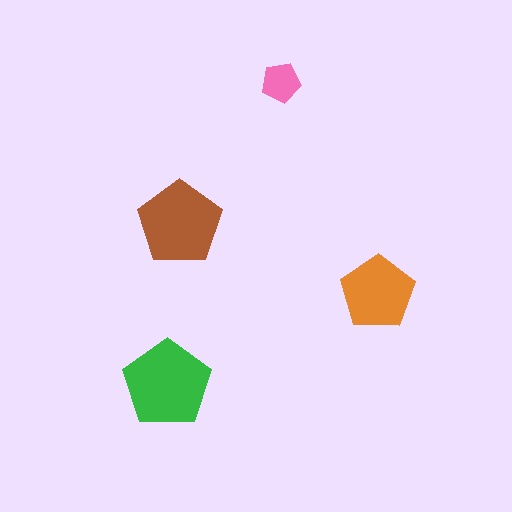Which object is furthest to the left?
The green pentagon is leftmost.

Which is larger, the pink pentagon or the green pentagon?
The green one.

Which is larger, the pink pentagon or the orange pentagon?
The orange one.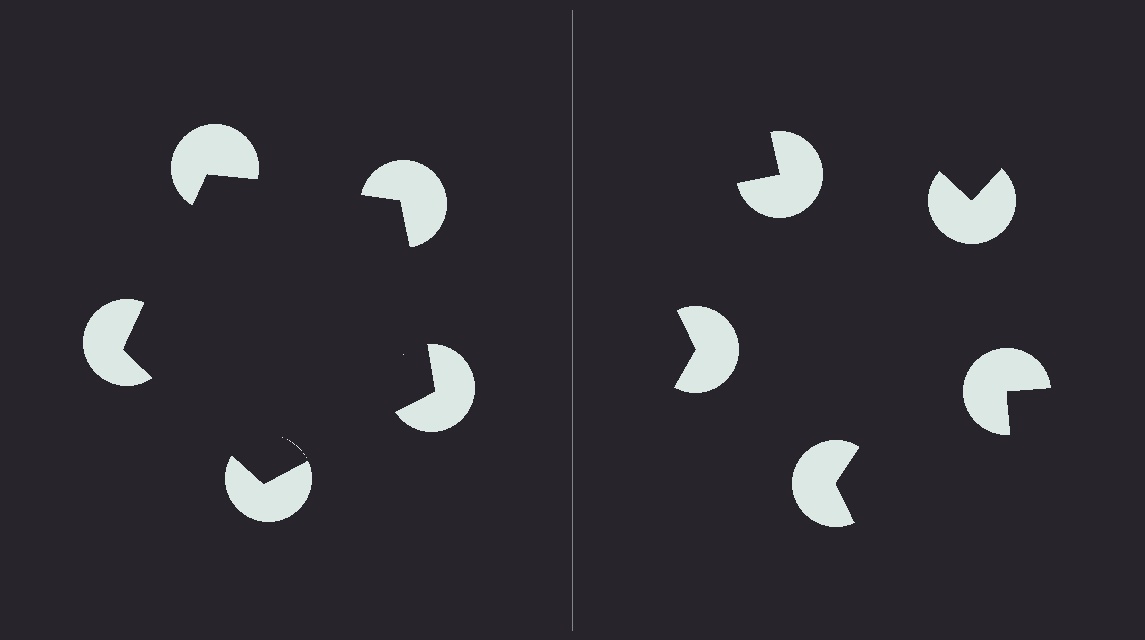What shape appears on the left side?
An illusory pentagon.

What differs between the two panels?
The pac-man discs are positioned identically on both sides; only the wedge orientations differ. On the left they align to a pentagon; on the right they are misaligned.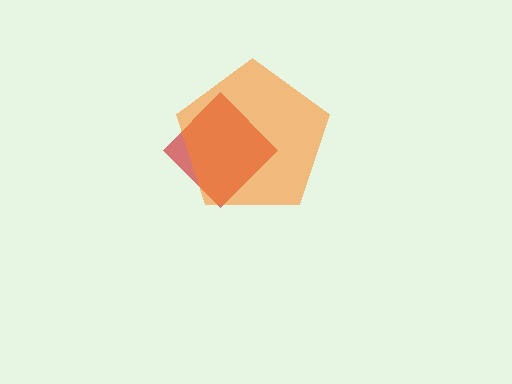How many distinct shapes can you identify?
There are 2 distinct shapes: a red diamond, an orange pentagon.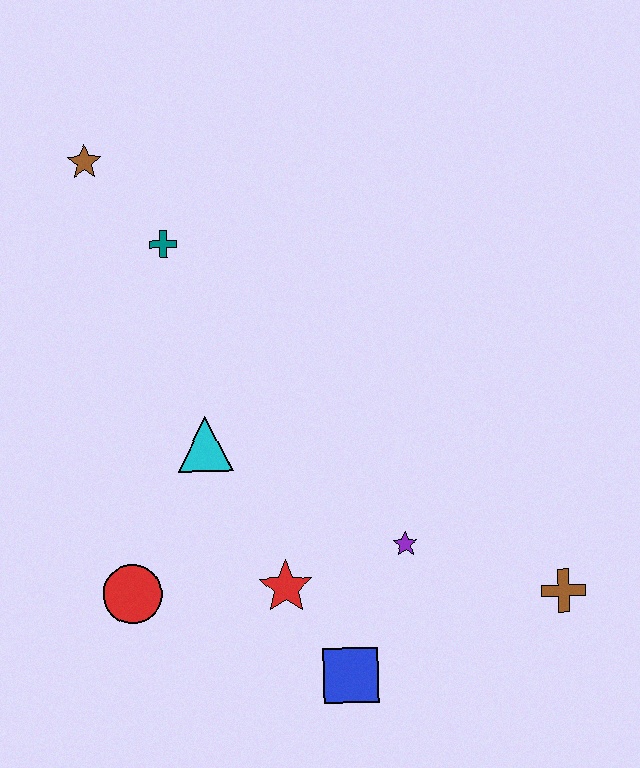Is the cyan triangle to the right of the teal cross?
Yes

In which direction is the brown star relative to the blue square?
The brown star is above the blue square.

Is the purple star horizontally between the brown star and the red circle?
No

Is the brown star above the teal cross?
Yes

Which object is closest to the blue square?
The red star is closest to the blue square.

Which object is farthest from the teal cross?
The brown cross is farthest from the teal cross.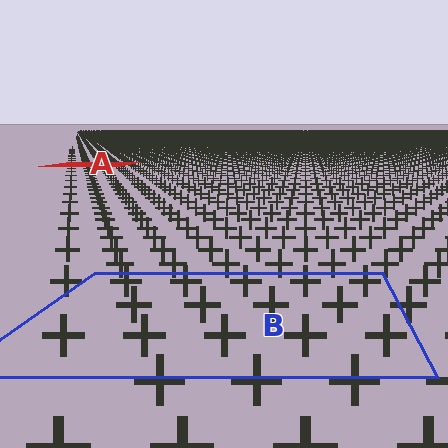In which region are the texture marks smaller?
The texture marks are smaller in region A, because it is farther away.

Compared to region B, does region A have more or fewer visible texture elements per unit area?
Region A has more texture elements per unit area — they are packed more densely because it is farther away.